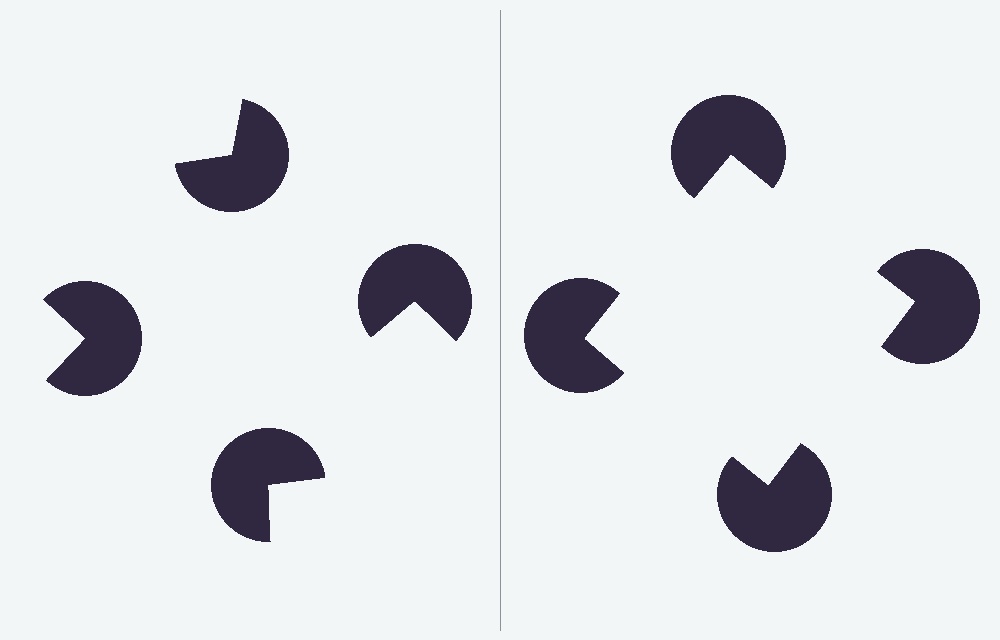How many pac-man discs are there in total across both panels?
8 — 4 on each side.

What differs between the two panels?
The pac-man discs are positioned identically on both sides; only the wedge orientations differ. On the right they align to a square; on the left they are misaligned.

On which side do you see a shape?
An illusory square appears on the right side. On the left side the wedge cuts are rotated, so no coherent shape forms.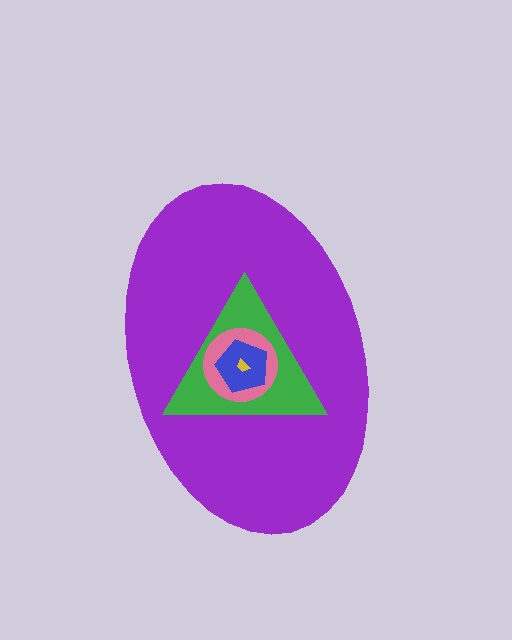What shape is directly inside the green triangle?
The pink circle.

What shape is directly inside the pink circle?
The blue pentagon.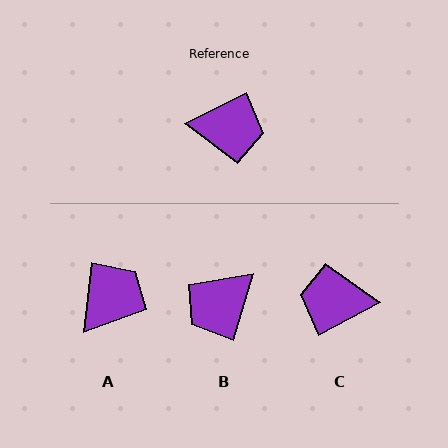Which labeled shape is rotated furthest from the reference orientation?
C, about 178 degrees away.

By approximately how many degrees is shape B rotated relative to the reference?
Approximately 134 degrees clockwise.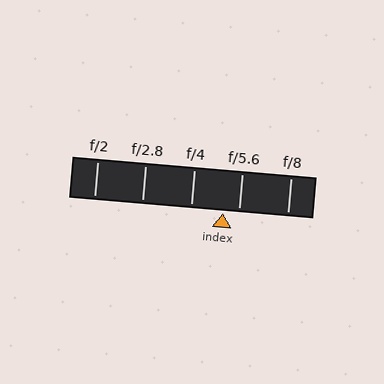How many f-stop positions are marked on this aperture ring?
There are 5 f-stop positions marked.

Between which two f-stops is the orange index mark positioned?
The index mark is between f/4 and f/5.6.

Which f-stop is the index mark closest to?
The index mark is closest to f/5.6.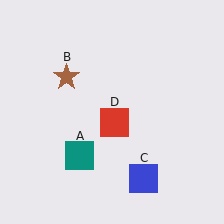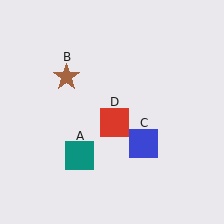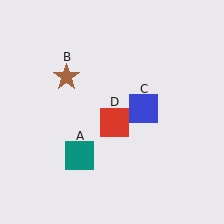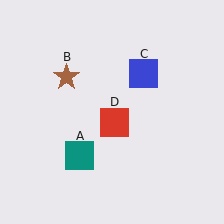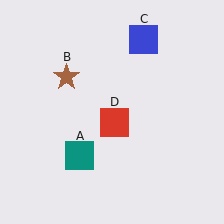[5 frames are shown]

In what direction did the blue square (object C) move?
The blue square (object C) moved up.